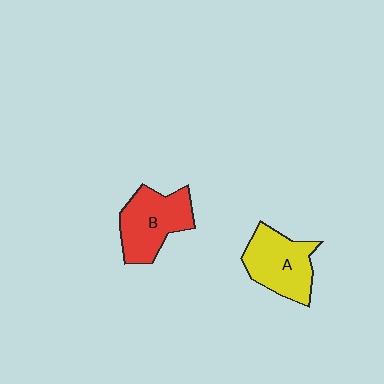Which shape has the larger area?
Shape B (red).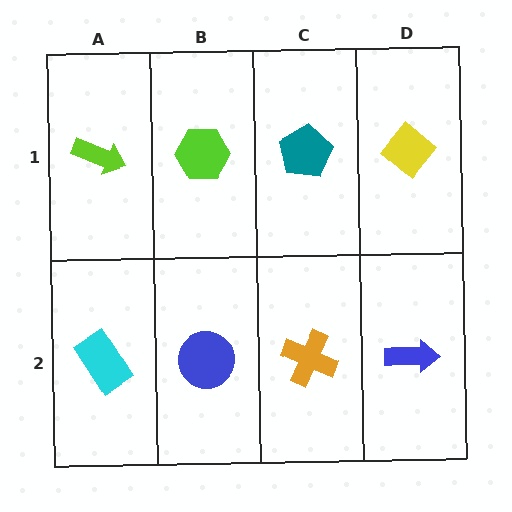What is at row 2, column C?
An orange cross.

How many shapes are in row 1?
4 shapes.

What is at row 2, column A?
A cyan rectangle.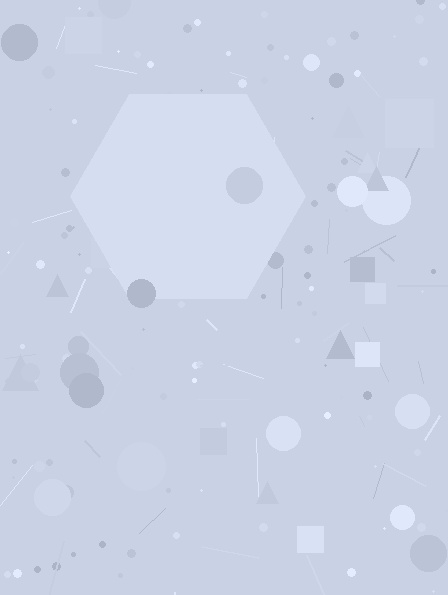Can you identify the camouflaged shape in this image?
The camouflaged shape is a hexagon.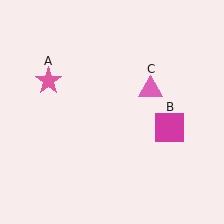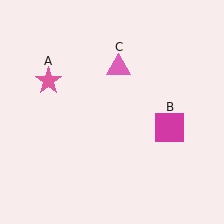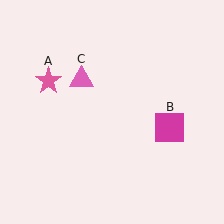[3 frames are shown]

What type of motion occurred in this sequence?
The pink triangle (object C) rotated counterclockwise around the center of the scene.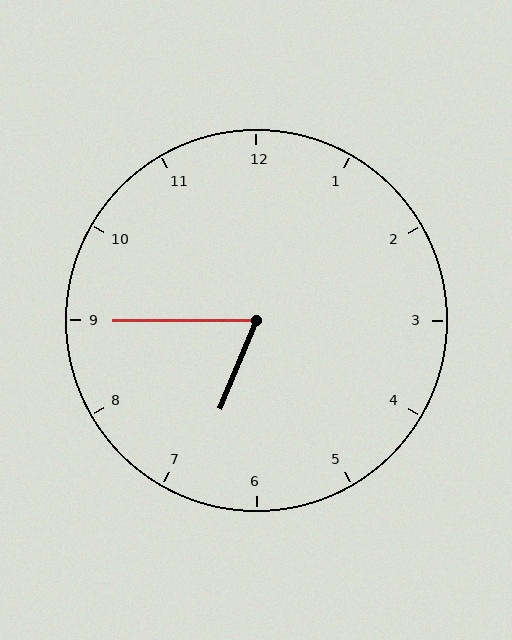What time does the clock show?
6:45.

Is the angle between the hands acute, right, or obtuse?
It is acute.